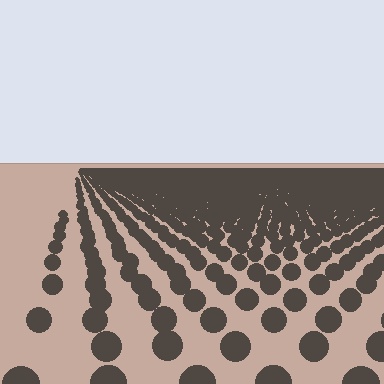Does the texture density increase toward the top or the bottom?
Density increases toward the top.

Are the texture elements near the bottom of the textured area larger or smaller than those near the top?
Larger. Near the bottom, elements are closer to the viewer and appear at a bigger on-screen size.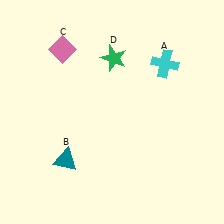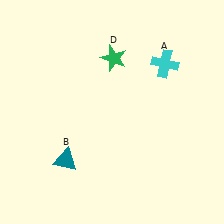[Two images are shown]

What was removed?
The pink diamond (C) was removed in Image 2.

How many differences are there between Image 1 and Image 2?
There is 1 difference between the two images.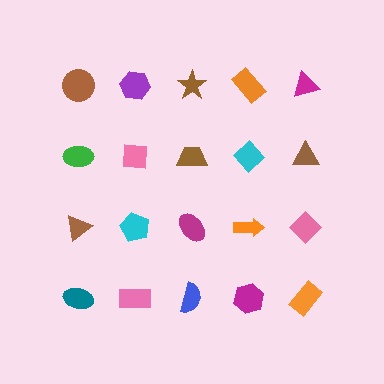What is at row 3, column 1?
A brown triangle.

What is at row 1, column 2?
A purple hexagon.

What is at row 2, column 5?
A brown triangle.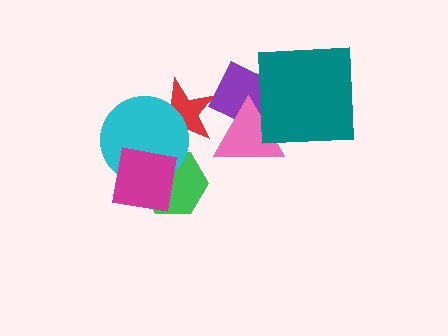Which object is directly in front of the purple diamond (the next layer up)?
The red star is directly in front of the purple diamond.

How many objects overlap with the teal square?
2 objects overlap with the teal square.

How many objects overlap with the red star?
3 objects overlap with the red star.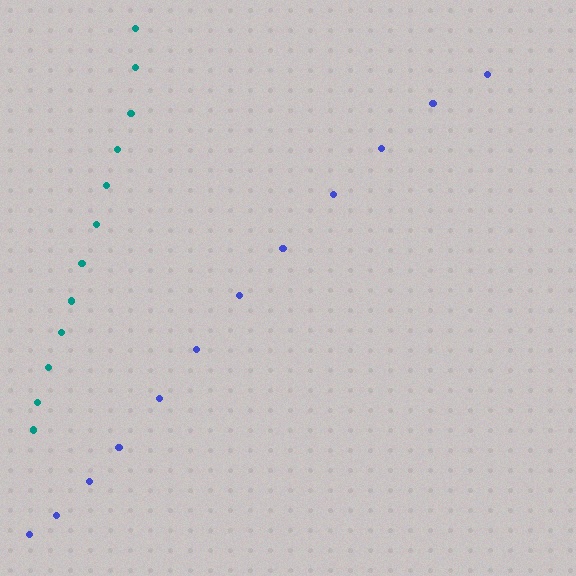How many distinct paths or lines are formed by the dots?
There are 2 distinct paths.